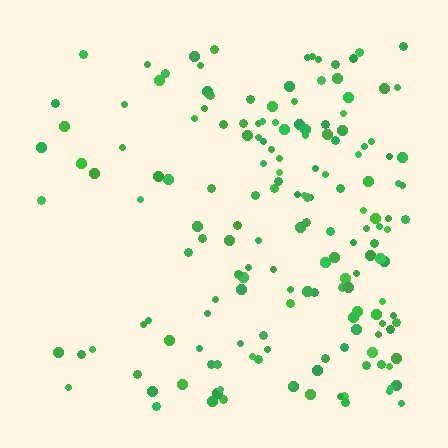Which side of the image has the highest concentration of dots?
The right.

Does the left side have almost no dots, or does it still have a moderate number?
Still a moderate number, just noticeably fewer than the right.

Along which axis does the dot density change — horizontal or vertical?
Horizontal.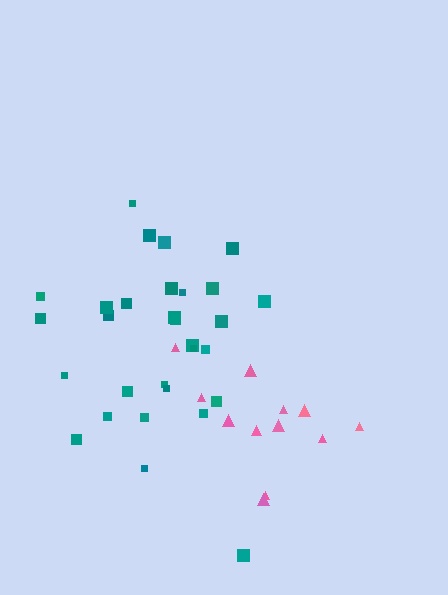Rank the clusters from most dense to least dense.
teal, pink.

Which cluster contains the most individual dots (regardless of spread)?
Teal (30).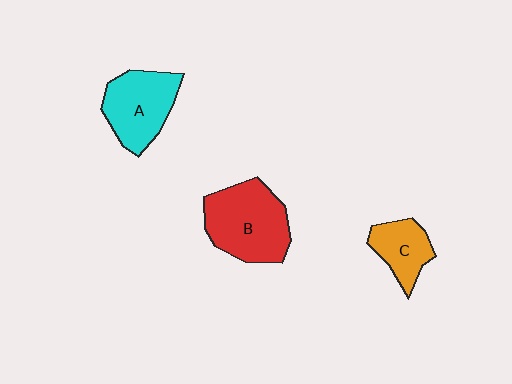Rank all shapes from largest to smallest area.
From largest to smallest: B (red), A (cyan), C (orange).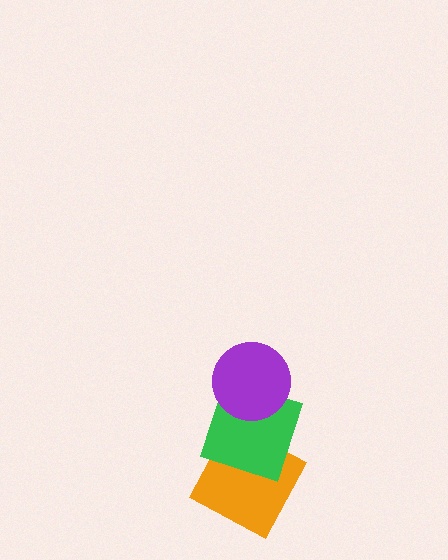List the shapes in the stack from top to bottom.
From top to bottom: the purple circle, the green square, the orange square.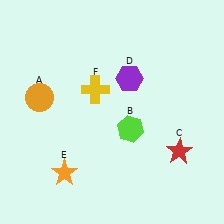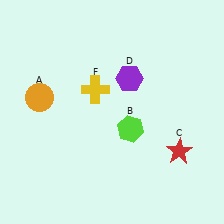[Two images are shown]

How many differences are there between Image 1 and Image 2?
There is 1 difference between the two images.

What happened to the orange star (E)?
The orange star (E) was removed in Image 2. It was in the bottom-left area of Image 1.